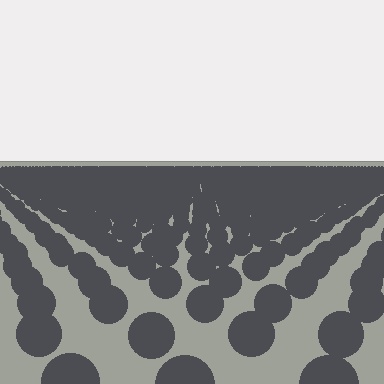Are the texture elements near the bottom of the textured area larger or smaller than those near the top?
Larger. Near the bottom, elements are closer to the viewer and appear at a bigger on-screen size.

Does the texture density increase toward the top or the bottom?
Density increases toward the top.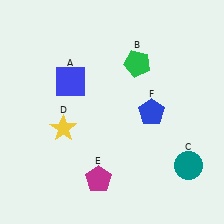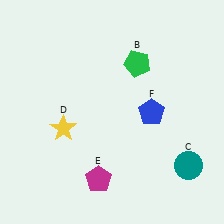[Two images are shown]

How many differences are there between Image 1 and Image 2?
There is 1 difference between the two images.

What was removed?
The blue square (A) was removed in Image 2.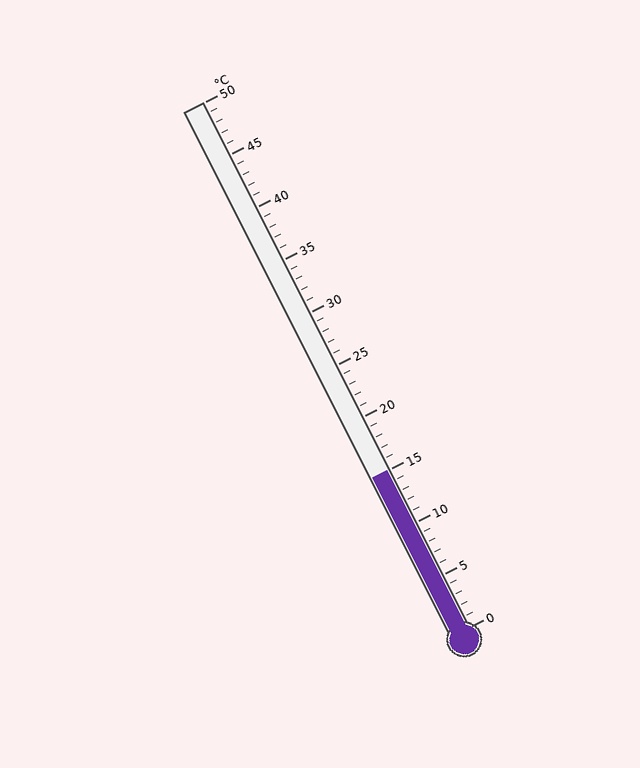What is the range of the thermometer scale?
The thermometer scale ranges from 0°C to 50°C.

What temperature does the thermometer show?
The thermometer shows approximately 15°C.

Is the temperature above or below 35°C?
The temperature is below 35°C.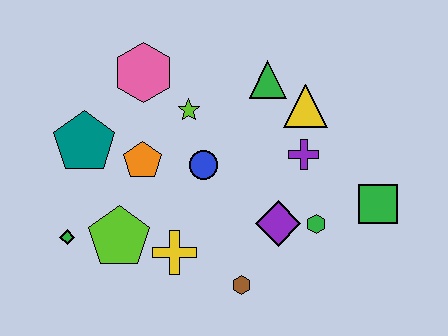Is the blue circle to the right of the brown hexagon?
No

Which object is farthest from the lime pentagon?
The green square is farthest from the lime pentagon.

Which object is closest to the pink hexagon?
The lime star is closest to the pink hexagon.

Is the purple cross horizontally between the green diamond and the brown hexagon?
No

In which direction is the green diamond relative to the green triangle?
The green diamond is to the left of the green triangle.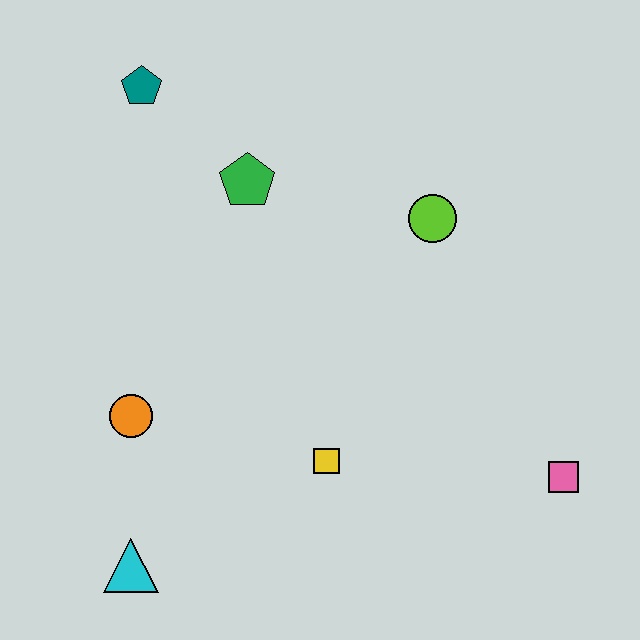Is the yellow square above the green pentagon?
No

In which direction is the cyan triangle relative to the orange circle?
The cyan triangle is below the orange circle.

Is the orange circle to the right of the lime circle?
No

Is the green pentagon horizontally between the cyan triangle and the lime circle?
Yes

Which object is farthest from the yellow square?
The teal pentagon is farthest from the yellow square.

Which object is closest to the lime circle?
The green pentagon is closest to the lime circle.